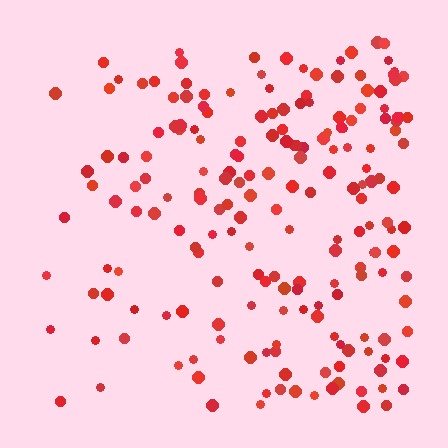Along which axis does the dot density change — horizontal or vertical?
Horizontal.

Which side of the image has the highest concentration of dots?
The right.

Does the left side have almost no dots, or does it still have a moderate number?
Still a moderate number, just noticeably fewer than the right.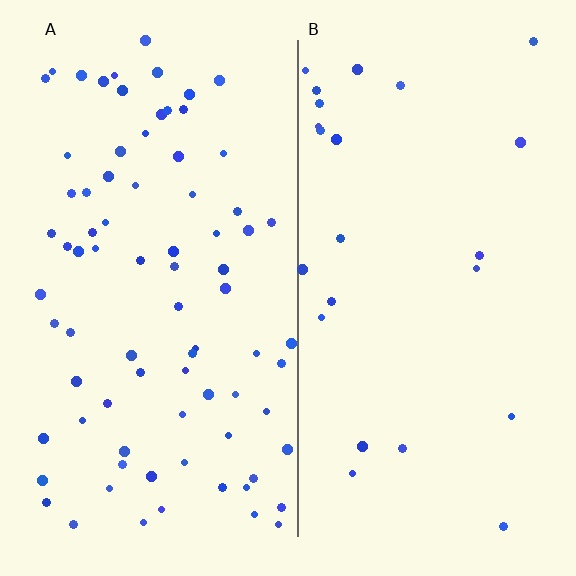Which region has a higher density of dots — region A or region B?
A (the left).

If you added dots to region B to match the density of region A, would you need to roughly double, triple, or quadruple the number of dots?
Approximately triple.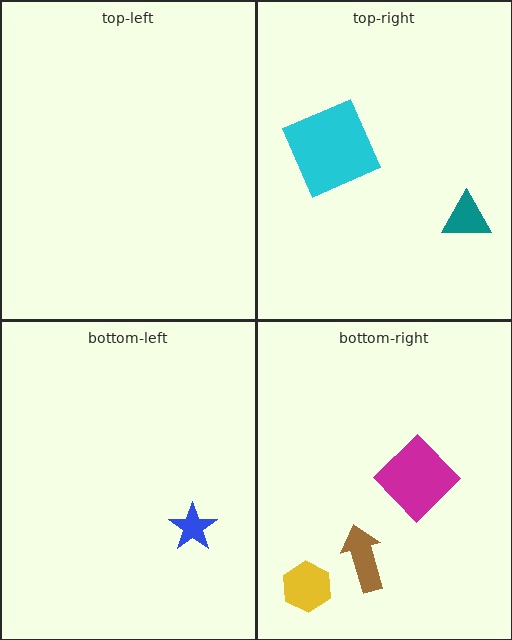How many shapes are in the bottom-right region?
3.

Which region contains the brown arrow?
The bottom-right region.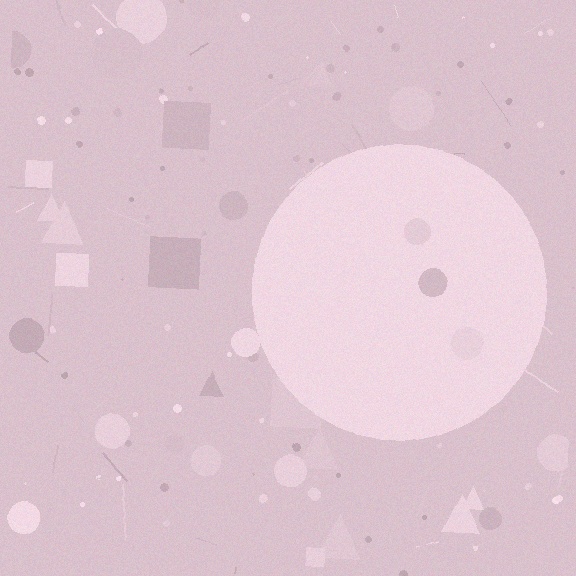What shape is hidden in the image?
A circle is hidden in the image.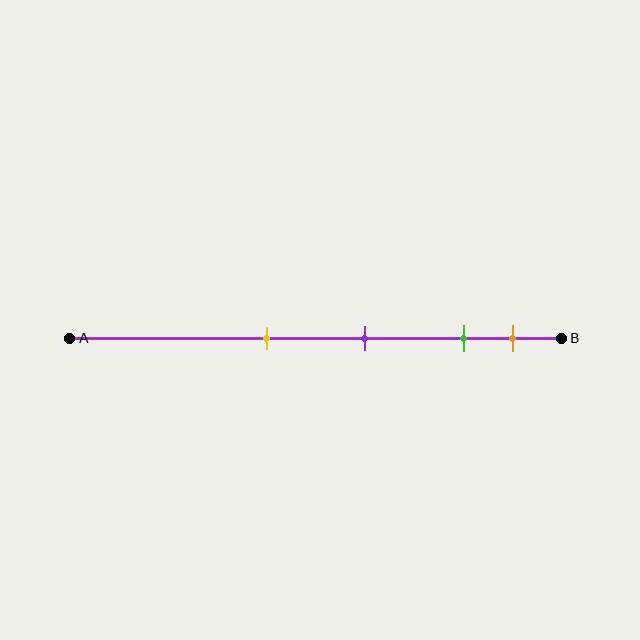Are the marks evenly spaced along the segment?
No, the marks are not evenly spaced.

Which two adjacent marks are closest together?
The green and orange marks are the closest adjacent pair.